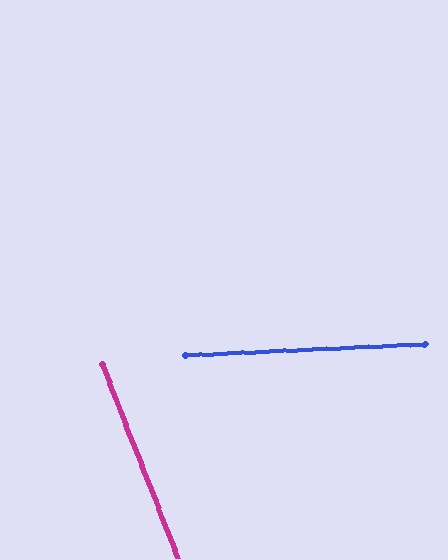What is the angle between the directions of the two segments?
Approximately 71 degrees.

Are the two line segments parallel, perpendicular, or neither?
Neither parallel nor perpendicular — they differ by about 71°.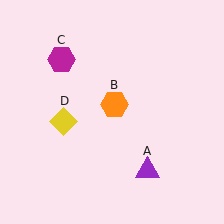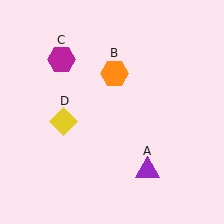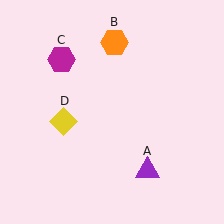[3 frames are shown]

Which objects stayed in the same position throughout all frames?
Purple triangle (object A) and magenta hexagon (object C) and yellow diamond (object D) remained stationary.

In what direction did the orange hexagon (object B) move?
The orange hexagon (object B) moved up.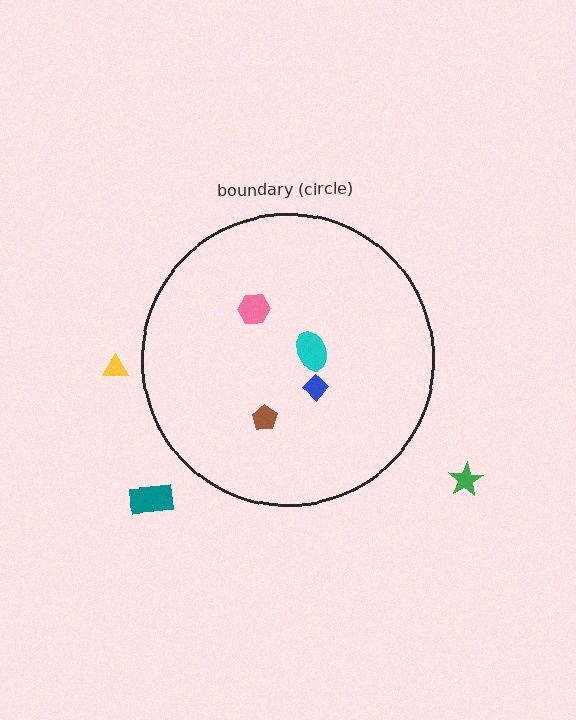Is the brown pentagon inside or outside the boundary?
Inside.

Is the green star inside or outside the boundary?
Outside.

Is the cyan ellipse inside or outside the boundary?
Inside.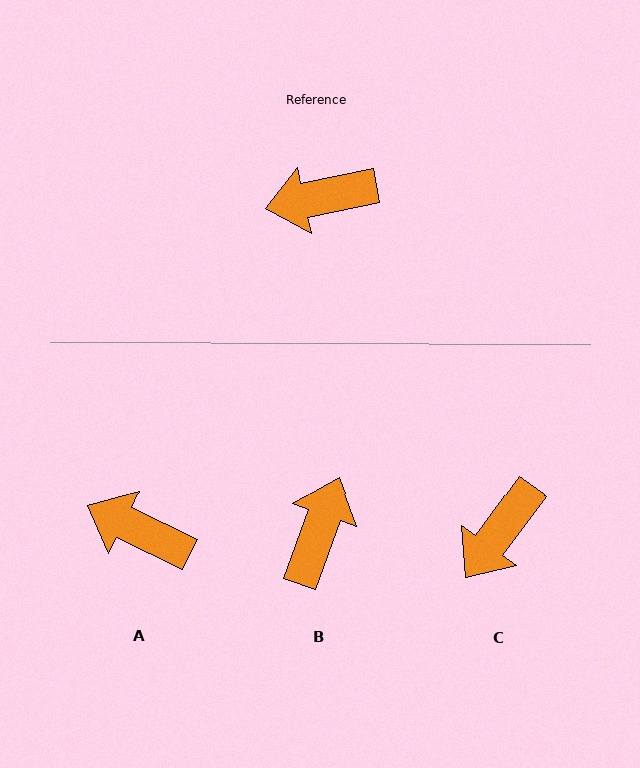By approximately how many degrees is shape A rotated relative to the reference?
Approximately 37 degrees clockwise.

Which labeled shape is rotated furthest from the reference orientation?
B, about 122 degrees away.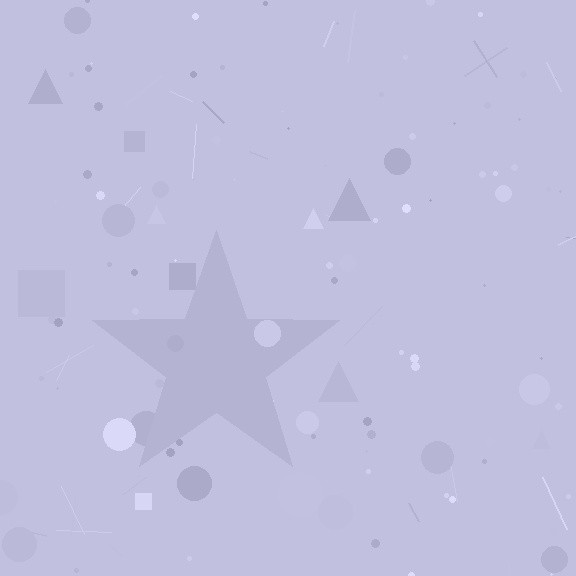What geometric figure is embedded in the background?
A star is embedded in the background.